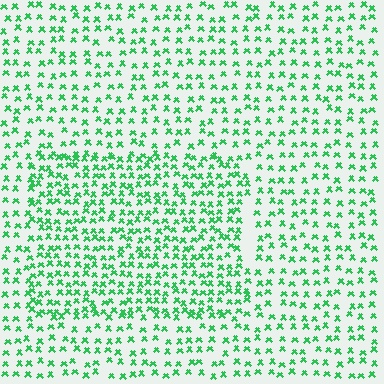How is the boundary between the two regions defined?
The boundary is defined by a change in element density (approximately 1.6x ratio). All elements are the same color, size, and shape.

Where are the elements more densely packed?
The elements are more densely packed inside the rectangle boundary.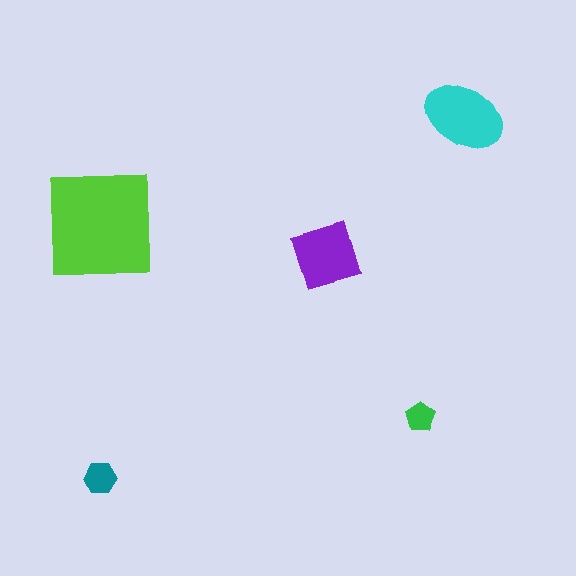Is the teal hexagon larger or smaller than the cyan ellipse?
Smaller.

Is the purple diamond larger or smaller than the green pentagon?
Larger.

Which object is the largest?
The lime square.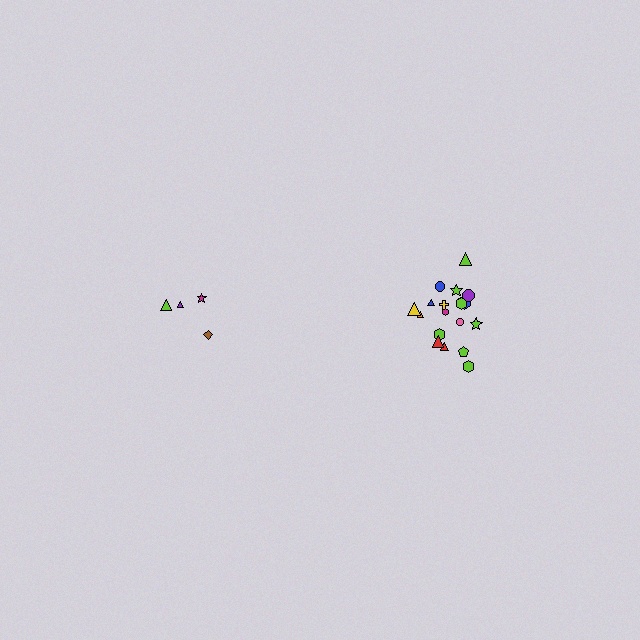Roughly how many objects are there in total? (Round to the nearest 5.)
Roughly 20 objects in total.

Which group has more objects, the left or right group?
The right group.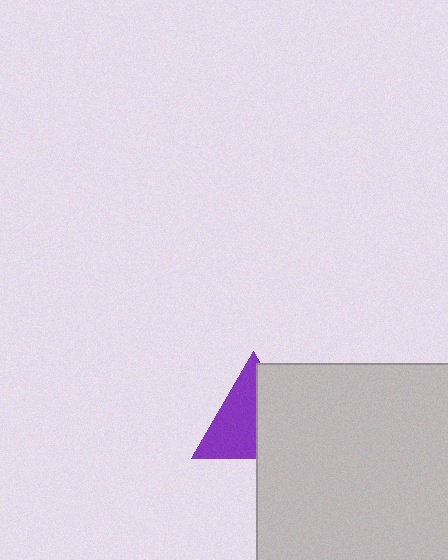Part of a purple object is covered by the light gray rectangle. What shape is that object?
It is a triangle.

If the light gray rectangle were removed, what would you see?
You would see the complete purple triangle.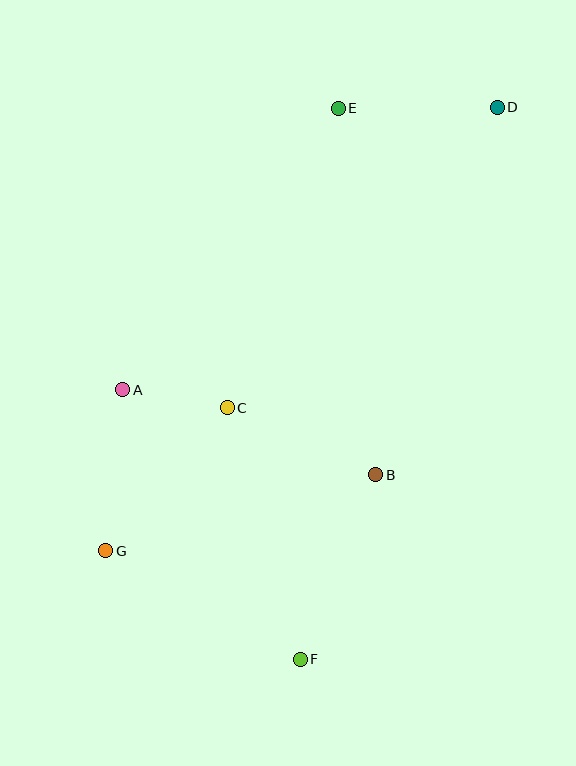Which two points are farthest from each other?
Points D and G are farthest from each other.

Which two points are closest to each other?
Points A and C are closest to each other.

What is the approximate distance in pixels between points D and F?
The distance between D and F is approximately 586 pixels.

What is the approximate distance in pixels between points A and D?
The distance between A and D is approximately 469 pixels.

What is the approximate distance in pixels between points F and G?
The distance between F and G is approximately 223 pixels.